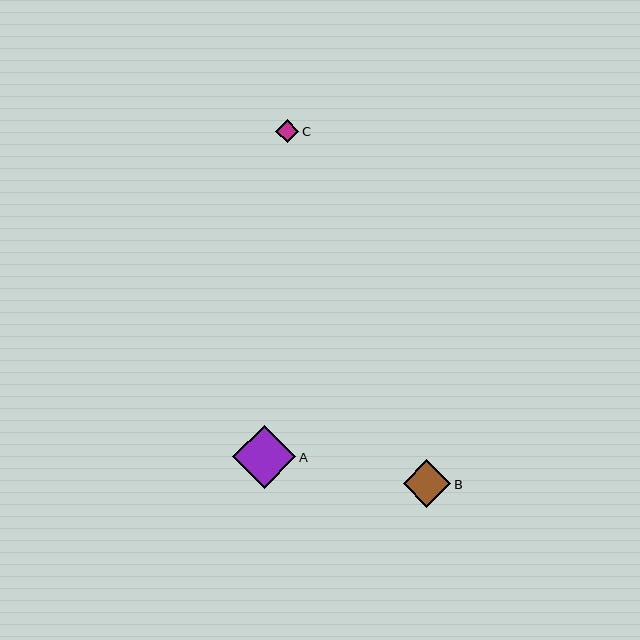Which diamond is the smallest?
Diamond C is the smallest with a size of approximately 23 pixels.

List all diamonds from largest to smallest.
From largest to smallest: A, B, C.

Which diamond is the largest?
Diamond A is the largest with a size of approximately 63 pixels.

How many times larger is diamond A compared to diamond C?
Diamond A is approximately 2.8 times the size of diamond C.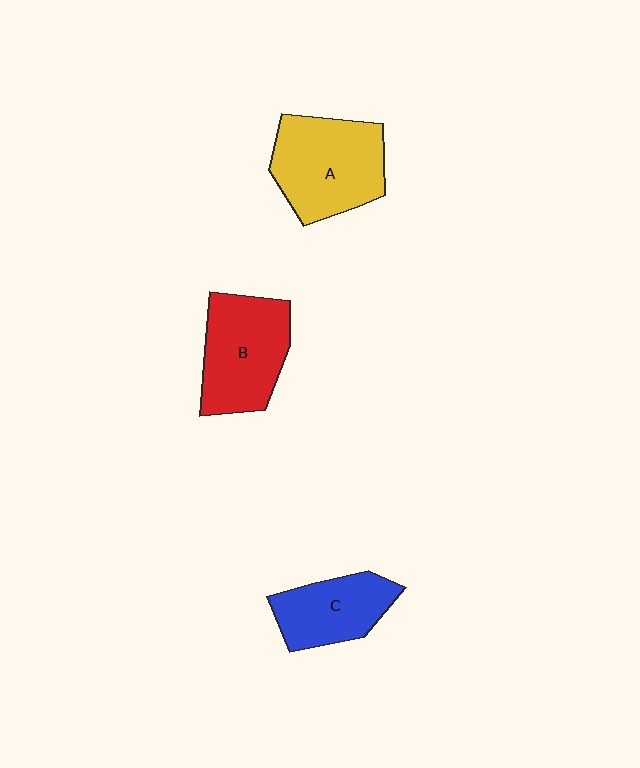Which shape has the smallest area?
Shape C (blue).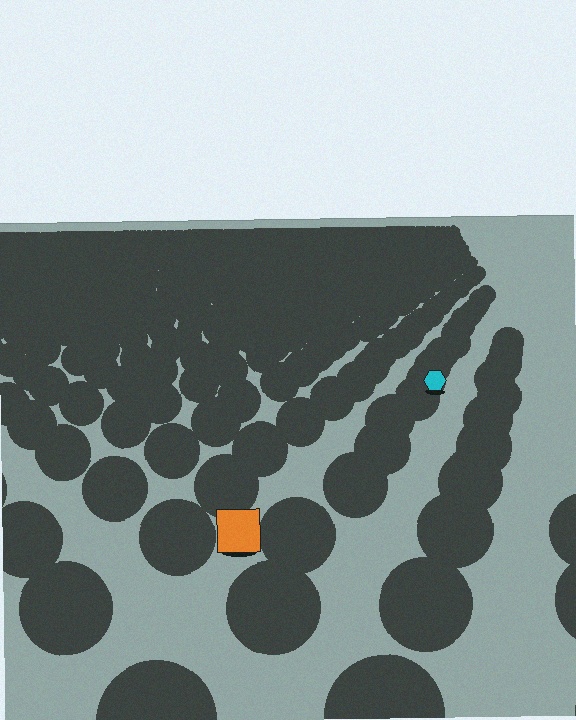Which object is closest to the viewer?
The orange square is closest. The texture marks near it are larger and more spread out.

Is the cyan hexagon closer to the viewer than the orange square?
No. The orange square is closer — you can tell from the texture gradient: the ground texture is coarser near it.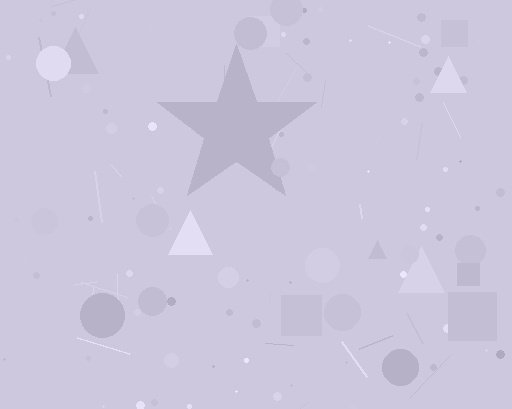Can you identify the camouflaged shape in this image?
The camouflaged shape is a star.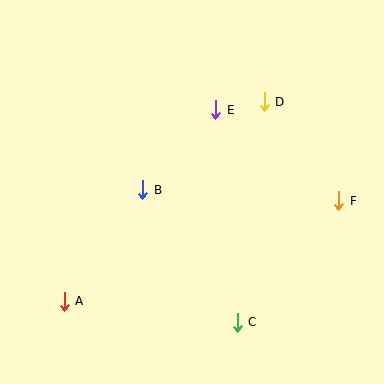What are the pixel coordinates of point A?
Point A is at (64, 301).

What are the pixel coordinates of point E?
Point E is at (216, 110).